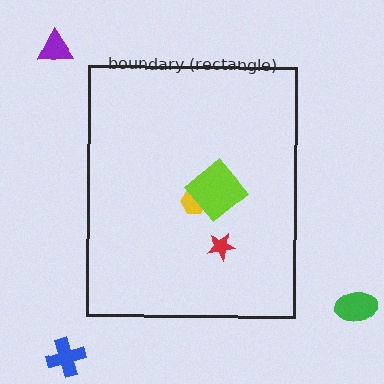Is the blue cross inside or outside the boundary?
Outside.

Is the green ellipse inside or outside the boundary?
Outside.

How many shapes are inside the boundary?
3 inside, 3 outside.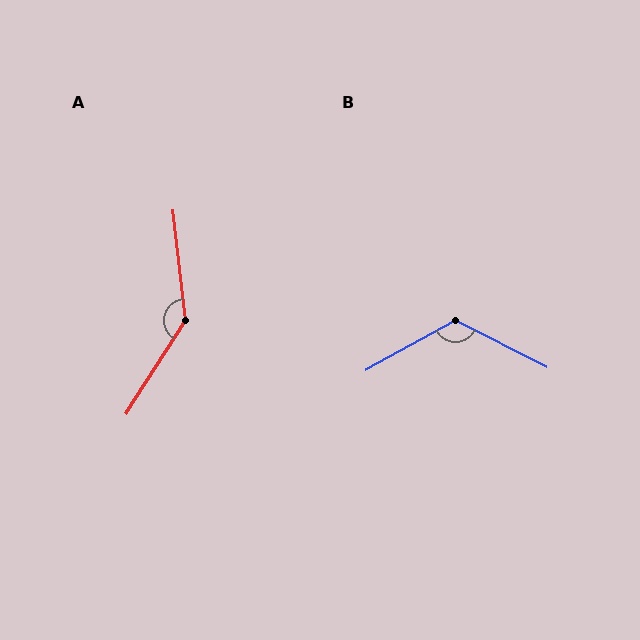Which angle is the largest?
A, at approximately 141 degrees.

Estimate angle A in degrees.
Approximately 141 degrees.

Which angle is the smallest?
B, at approximately 124 degrees.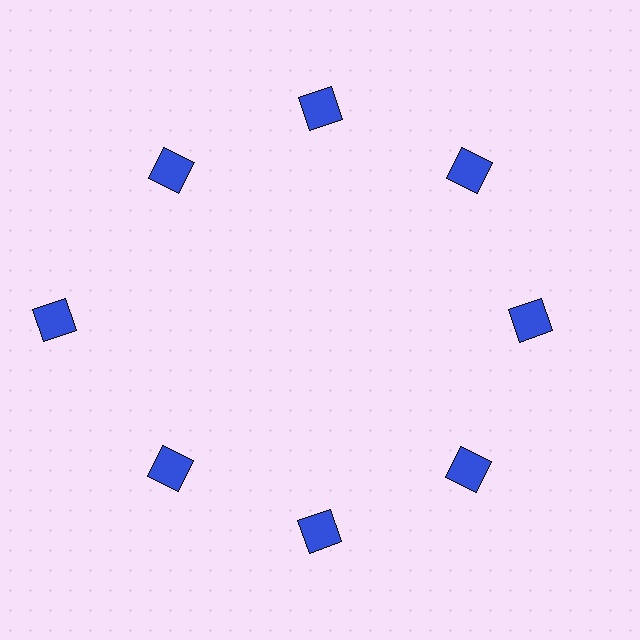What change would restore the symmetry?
The symmetry would be restored by moving it inward, back onto the ring so that all 8 diamonds sit at equal angles and equal distance from the center.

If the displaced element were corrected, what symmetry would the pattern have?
It would have 8-fold rotational symmetry — the pattern would map onto itself every 45 degrees.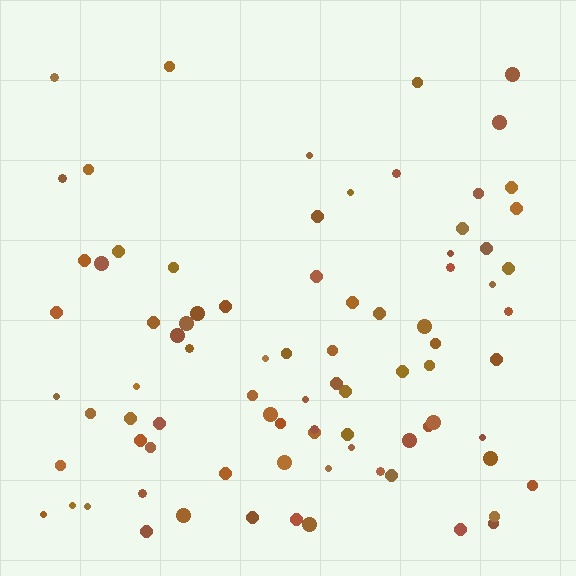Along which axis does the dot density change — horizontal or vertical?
Vertical.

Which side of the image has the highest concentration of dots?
The bottom.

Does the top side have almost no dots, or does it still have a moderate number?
Still a moderate number, just noticeably fewer than the bottom.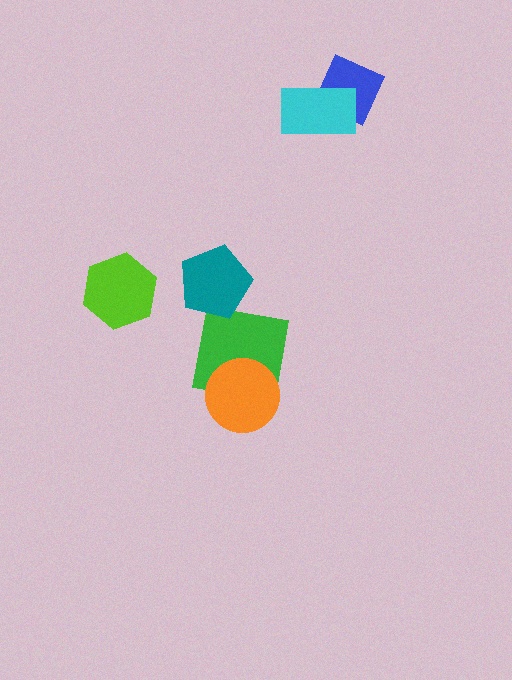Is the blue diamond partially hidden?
Yes, it is partially covered by another shape.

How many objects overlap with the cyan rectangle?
1 object overlaps with the cyan rectangle.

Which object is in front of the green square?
The orange circle is in front of the green square.